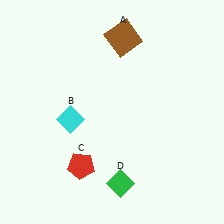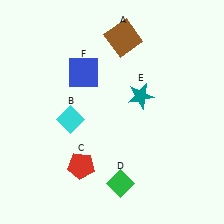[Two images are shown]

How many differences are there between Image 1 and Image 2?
There are 2 differences between the two images.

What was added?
A teal star (E), a blue square (F) were added in Image 2.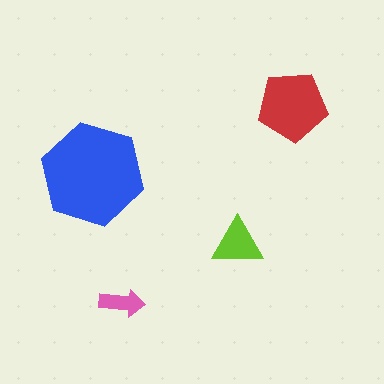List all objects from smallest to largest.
The pink arrow, the lime triangle, the red pentagon, the blue hexagon.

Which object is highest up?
The red pentagon is topmost.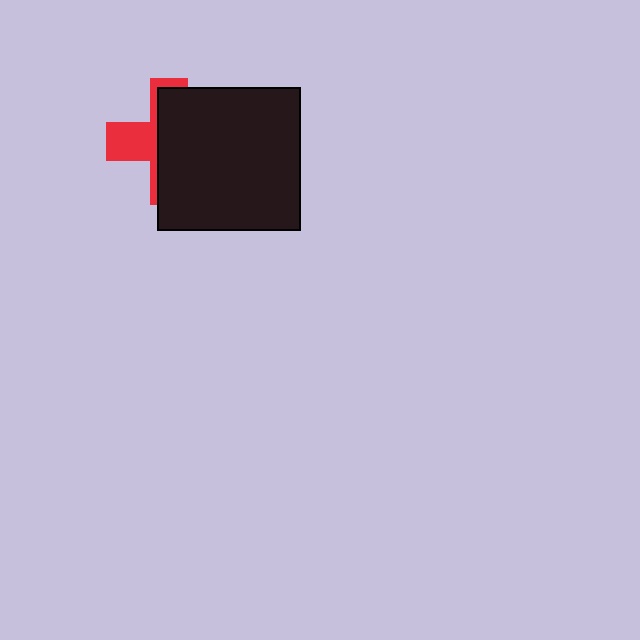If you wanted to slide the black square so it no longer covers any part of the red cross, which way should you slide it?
Slide it right — that is the most direct way to separate the two shapes.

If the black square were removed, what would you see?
You would see the complete red cross.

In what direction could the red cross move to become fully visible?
The red cross could move left. That would shift it out from behind the black square entirely.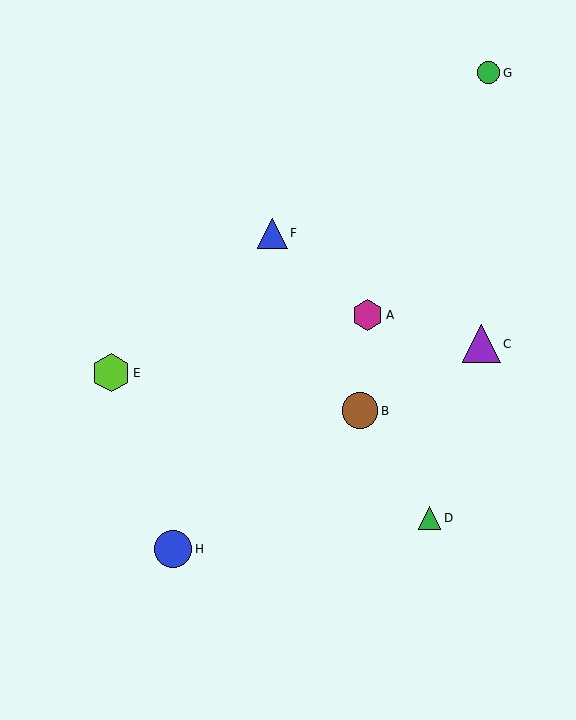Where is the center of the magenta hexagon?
The center of the magenta hexagon is at (368, 315).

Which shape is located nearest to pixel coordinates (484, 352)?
The purple triangle (labeled C) at (481, 344) is nearest to that location.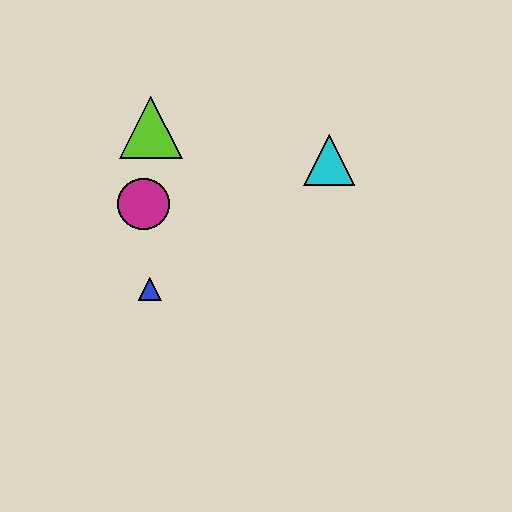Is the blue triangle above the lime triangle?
No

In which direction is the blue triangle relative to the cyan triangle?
The blue triangle is to the left of the cyan triangle.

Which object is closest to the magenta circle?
The lime triangle is closest to the magenta circle.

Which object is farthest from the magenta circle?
The cyan triangle is farthest from the magenta circle.